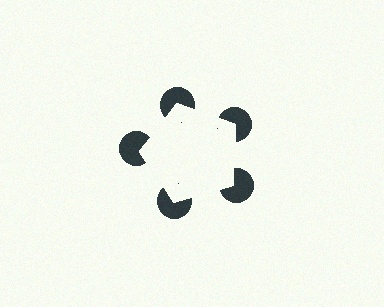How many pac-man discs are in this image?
There are 5 — one at each vertex of the illusory pentagon.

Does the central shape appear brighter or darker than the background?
It typically appears slightly brighter than the background, even though no actual brightness change is drawn.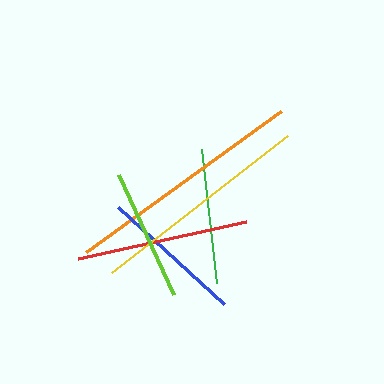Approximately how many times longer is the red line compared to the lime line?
The red line is approximately 1.3 times the length of the lime line.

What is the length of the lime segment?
The lime segment is approximately 132 pixels long.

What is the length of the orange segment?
The orange segment is approximately 241 pixels long.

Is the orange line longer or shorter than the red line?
The orange line is longer than the red line.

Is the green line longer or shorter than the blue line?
The blue line is longer than the green line.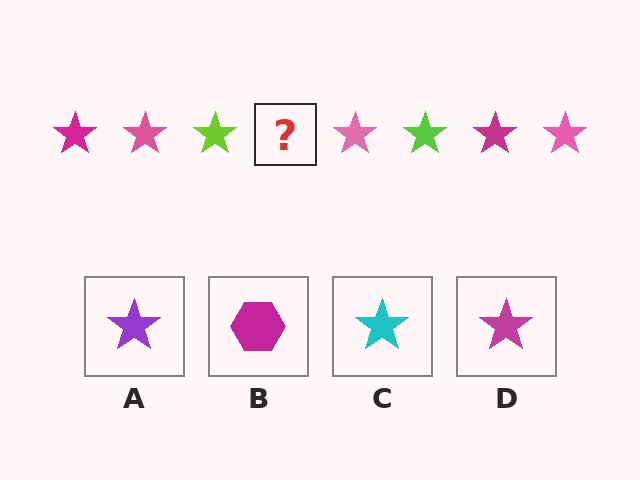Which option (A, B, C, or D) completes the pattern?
D.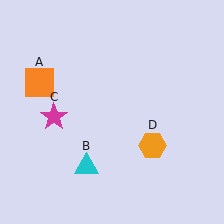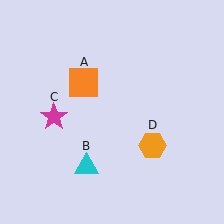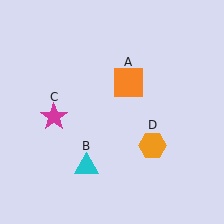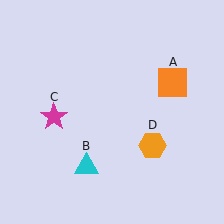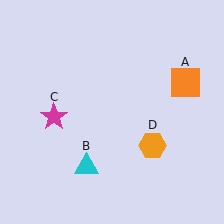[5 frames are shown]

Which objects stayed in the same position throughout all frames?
Cyan triangle (object B) and magenta star (object C) and orange hexagon (object D) remained stationary.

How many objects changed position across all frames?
1 object changed position: orange square (object A).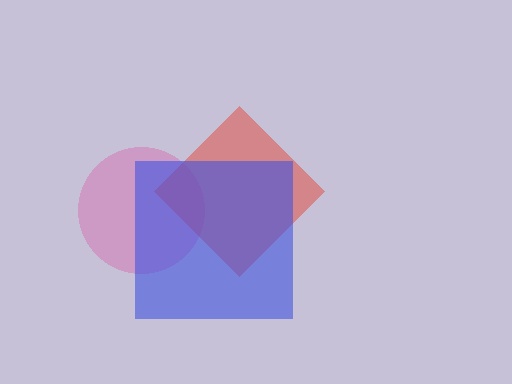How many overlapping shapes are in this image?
There are 3 overlapping shapes in the image.